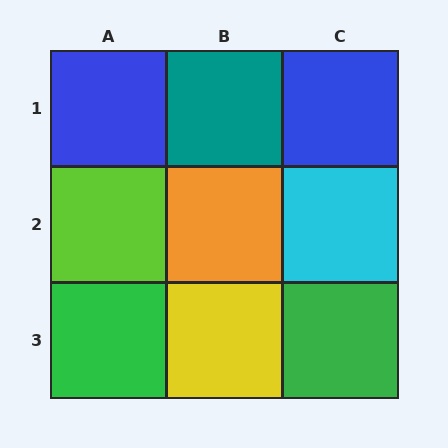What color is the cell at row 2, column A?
Lime.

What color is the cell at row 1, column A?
Blue.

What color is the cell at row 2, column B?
Orange.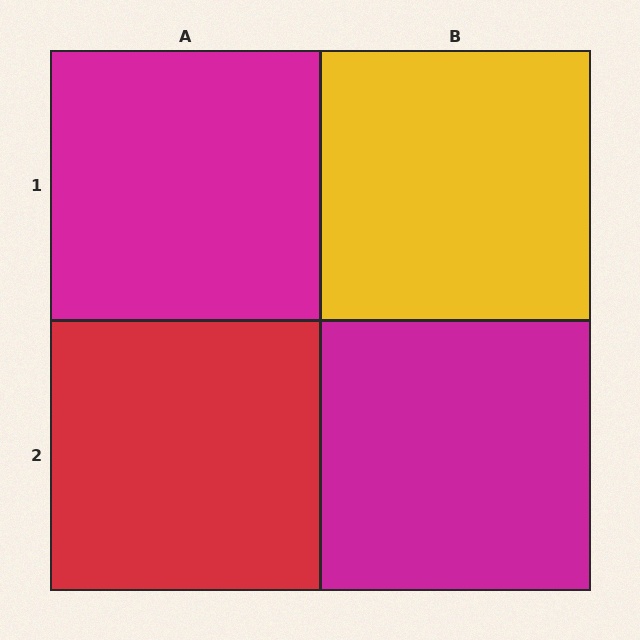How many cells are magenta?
2 cells are magenta.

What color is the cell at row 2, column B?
Magenta.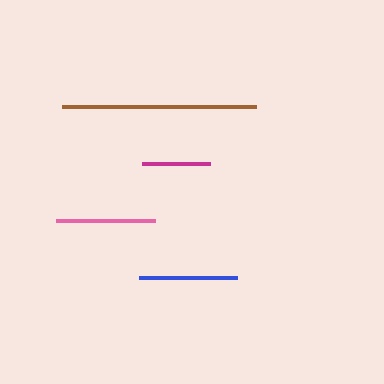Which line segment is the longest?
The brown line is the longest at approximately 194 pixels.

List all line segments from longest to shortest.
From longest to shortest: brown, pink, blue, magenta.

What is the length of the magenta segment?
The magenta segment is approximately 68 pixels long.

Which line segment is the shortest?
The magenta line is the shortest at approximately 68 pixels.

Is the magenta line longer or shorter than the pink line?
The pink line is longer than the magenta line.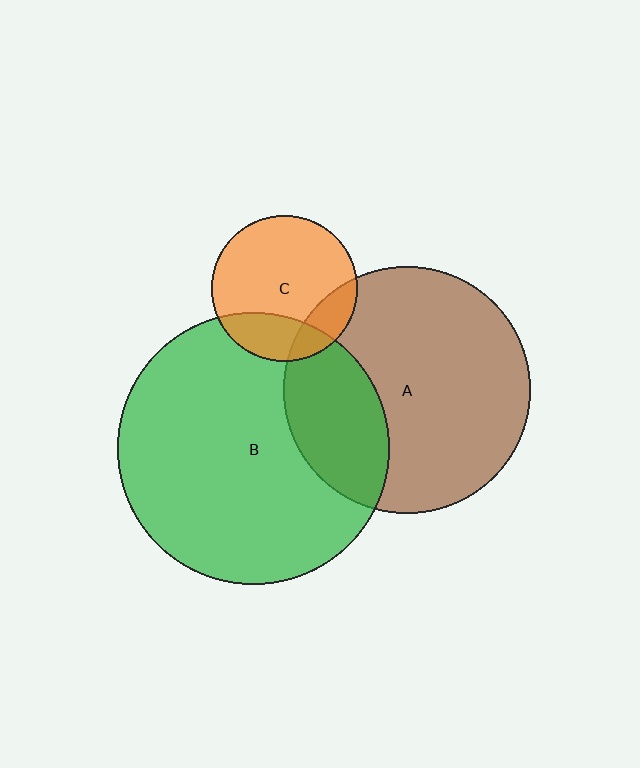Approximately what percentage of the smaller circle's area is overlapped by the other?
Approximately 25%.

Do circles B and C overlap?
Yes.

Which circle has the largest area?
Circle B (green).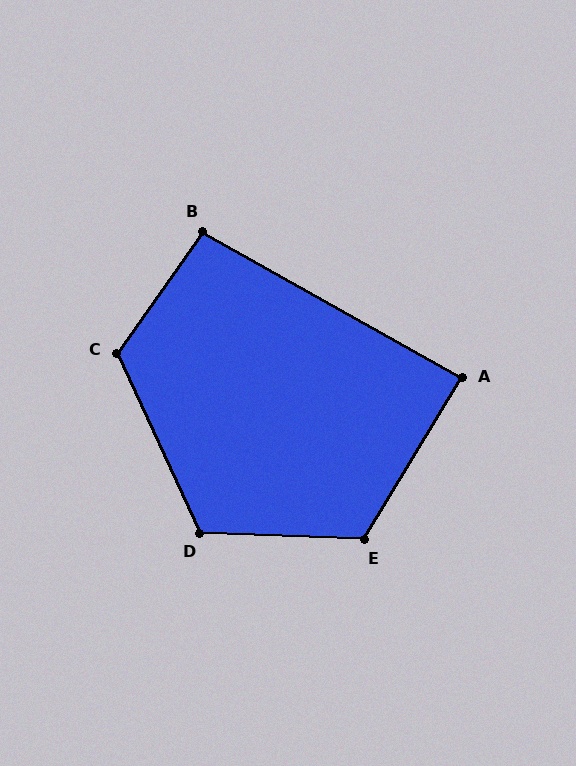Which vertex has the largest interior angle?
C, at approximately 120 degrees.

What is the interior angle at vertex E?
Approximately 119 degrees (obtuse).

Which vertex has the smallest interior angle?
A, at approximately 88 degrees.